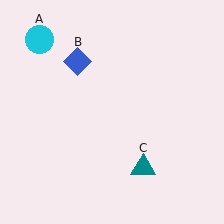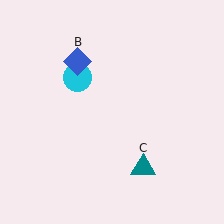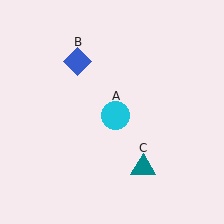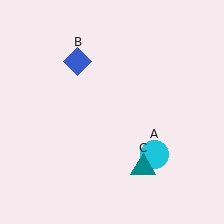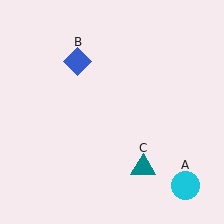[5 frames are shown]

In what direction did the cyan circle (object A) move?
The cyan circle (object A) moved down and to the right.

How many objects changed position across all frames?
1 object changed position: cyan circle (object A).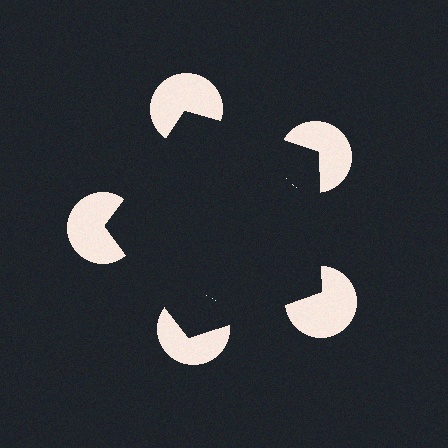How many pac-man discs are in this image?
There are 5 — one at each vertex of the illusory pentagon.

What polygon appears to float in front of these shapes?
An illusory pentagon — its edges are inferred from the aligned wedge cuts in the pac-man discs, not physically drawn.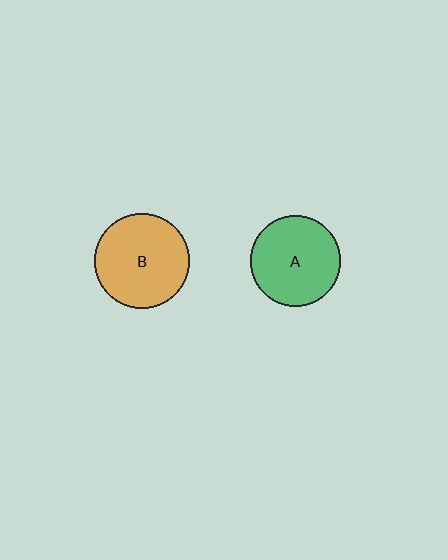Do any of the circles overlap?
No, none of the circles overlap.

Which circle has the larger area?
Circle B (orange).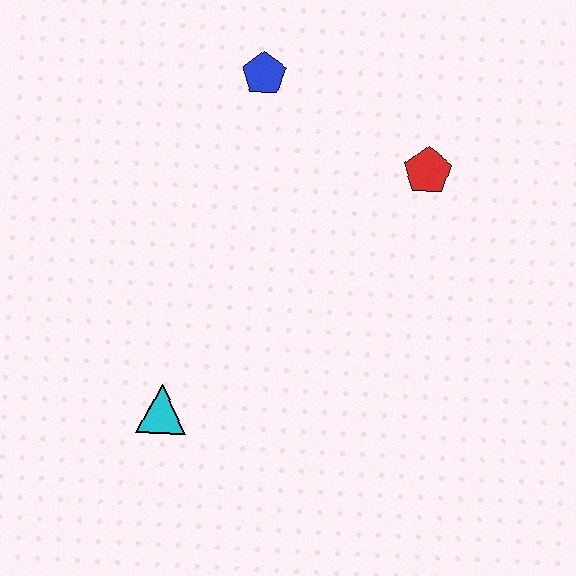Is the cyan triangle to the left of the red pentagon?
Yes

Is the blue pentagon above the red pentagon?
Yes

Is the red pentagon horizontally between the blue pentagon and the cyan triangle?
No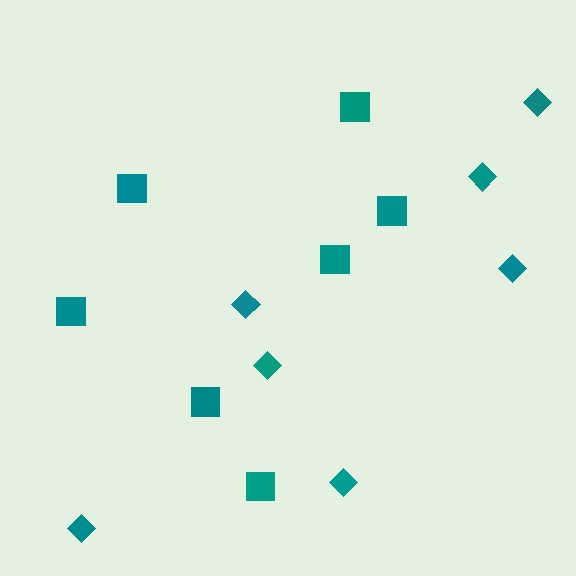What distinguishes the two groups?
There are 2 groups: one group of squares (7) and one group of diamonds (7).